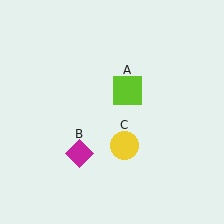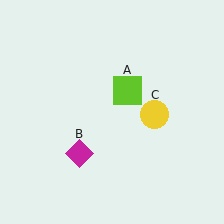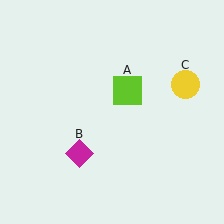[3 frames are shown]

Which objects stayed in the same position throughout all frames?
Lime square (object A) and magenta diamond (object B) remained stationary.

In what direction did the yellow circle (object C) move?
The yellow circle (object C) moved up and to the right.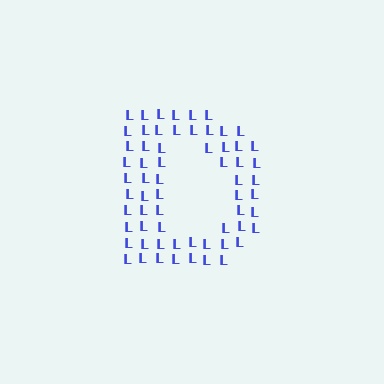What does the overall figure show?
The overall figure shows the letter D.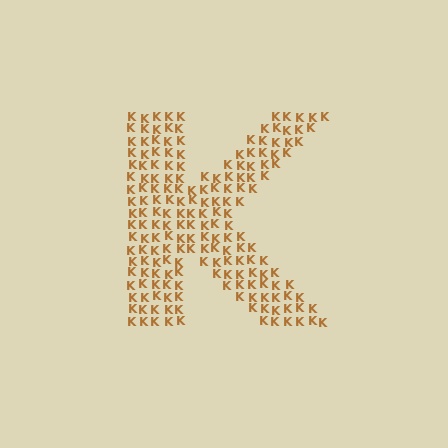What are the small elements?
The small elements are letter K's.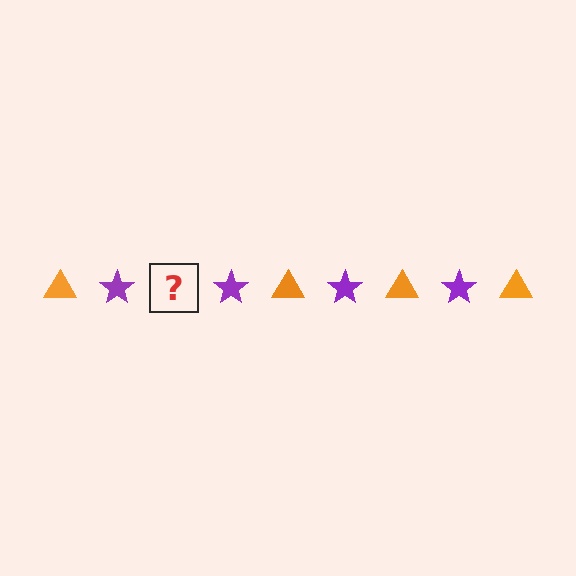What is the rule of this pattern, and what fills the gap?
The rule is that the pattern alternates between orange triangle and purple star. The gap should be filled with an orange triangle.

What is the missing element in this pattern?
The missing element is an orange triangle.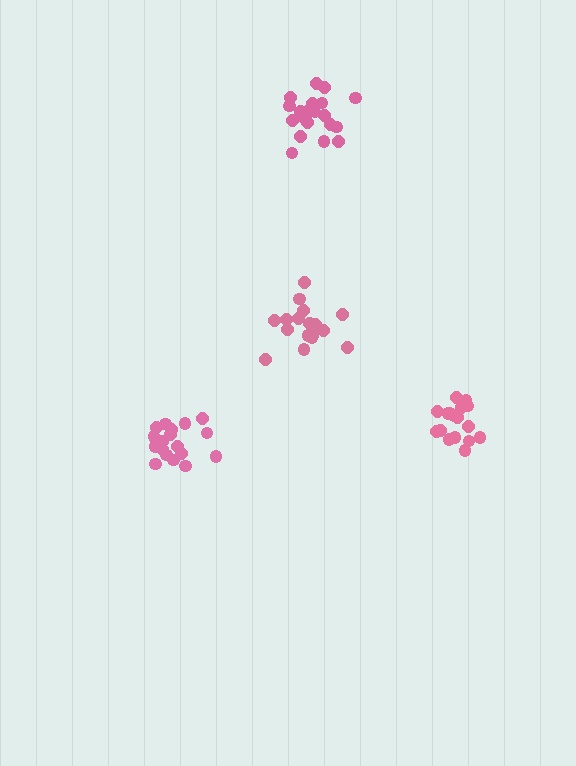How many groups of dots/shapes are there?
There are 4 groups.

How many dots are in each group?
Group 1: 18 dots, Group 2: 21 dots, Group 3: 18 dots, Group 4: 17 dots (74 total).